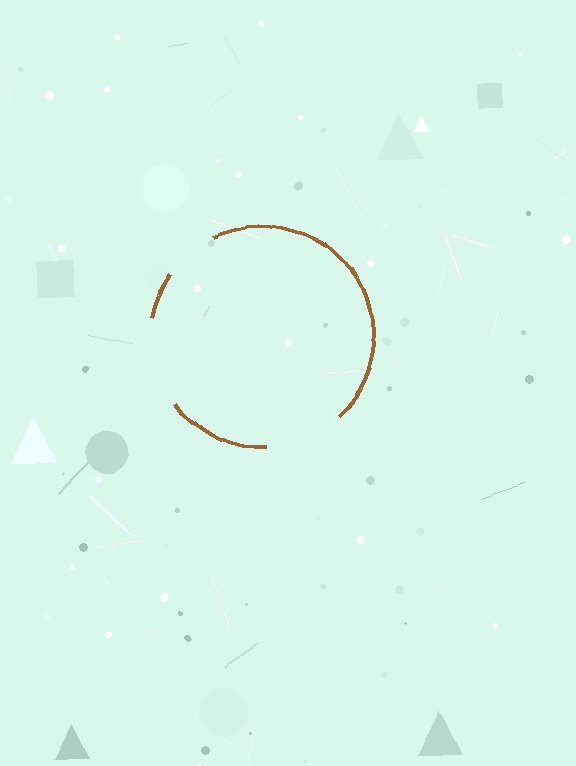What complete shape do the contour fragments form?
The contour fragments form a circle.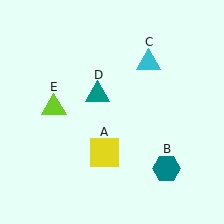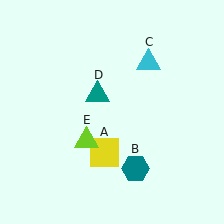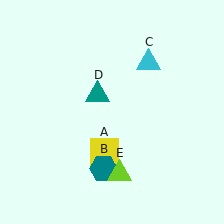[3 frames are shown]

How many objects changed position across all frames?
2 objects changed position: teal hexagon (object B), lime triangle (object E).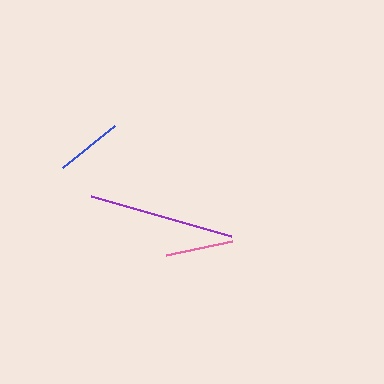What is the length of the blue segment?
The blue segment is approximately 66 pixels long.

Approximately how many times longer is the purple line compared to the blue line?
The purple line is approximately 2.2 times the length of the blue line.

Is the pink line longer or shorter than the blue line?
The pink line is longer than the blue line.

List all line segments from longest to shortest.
From longest to shortest: purple, pink, blue.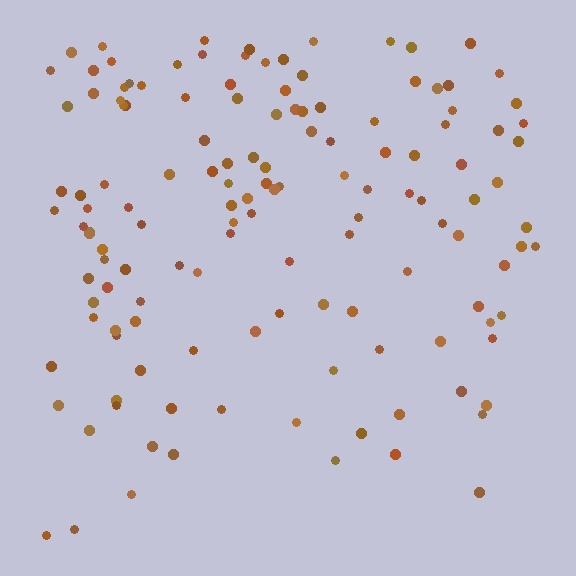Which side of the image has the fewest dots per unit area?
The bottom.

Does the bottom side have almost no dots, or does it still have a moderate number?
Still a moderate number, just noticeably fewer than the top.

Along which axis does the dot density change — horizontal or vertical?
Vertical.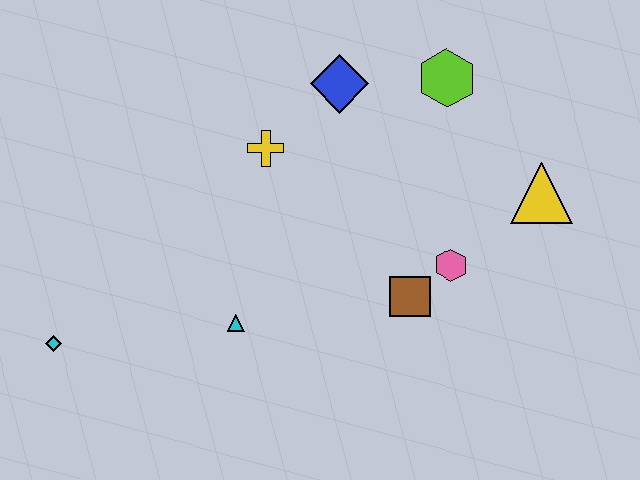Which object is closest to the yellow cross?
The blue diamond is closest to the yellow cross.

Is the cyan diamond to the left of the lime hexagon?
Yes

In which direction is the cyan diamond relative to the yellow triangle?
The cyan diamond is to the left of the yellow triangle.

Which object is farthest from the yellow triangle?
The cyan diamond is farthest from the yellow triangle.